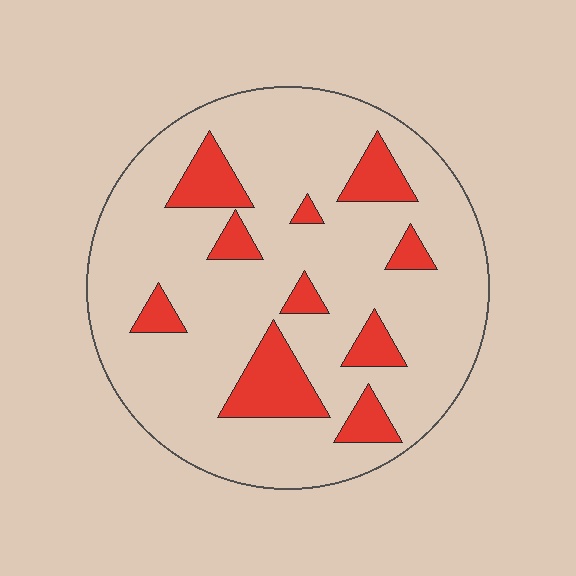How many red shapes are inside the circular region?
10.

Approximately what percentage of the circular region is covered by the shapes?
Approximately 20%.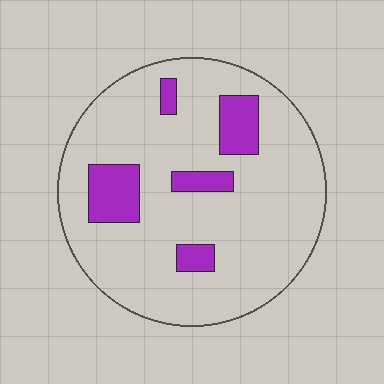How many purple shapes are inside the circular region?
5.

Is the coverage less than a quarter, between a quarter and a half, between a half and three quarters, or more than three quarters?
Less than a quarter.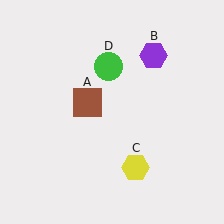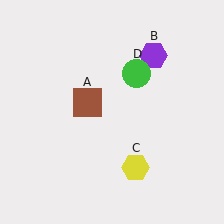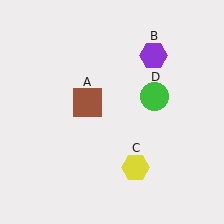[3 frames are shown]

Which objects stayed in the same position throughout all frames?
Brown square (object A) and purple hexagon (object B) and yellow hexagon (object C) remained stationary.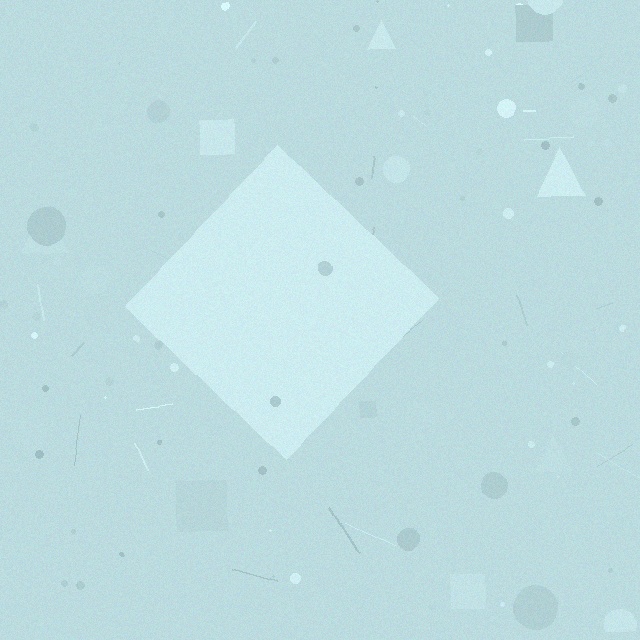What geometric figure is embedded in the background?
A diamond is embedded in the background.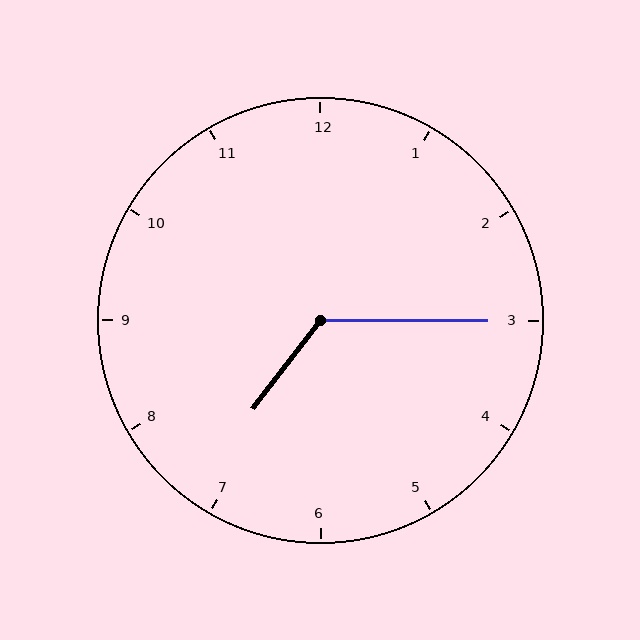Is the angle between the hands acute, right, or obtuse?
It is obtuse.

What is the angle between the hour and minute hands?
Approximately 128 degrees.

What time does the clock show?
7:15.